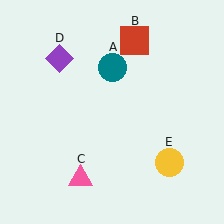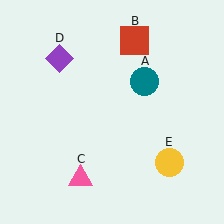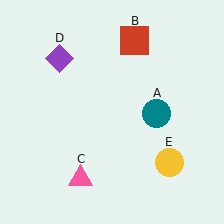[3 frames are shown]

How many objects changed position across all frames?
1 object changed position: teal circle (object A).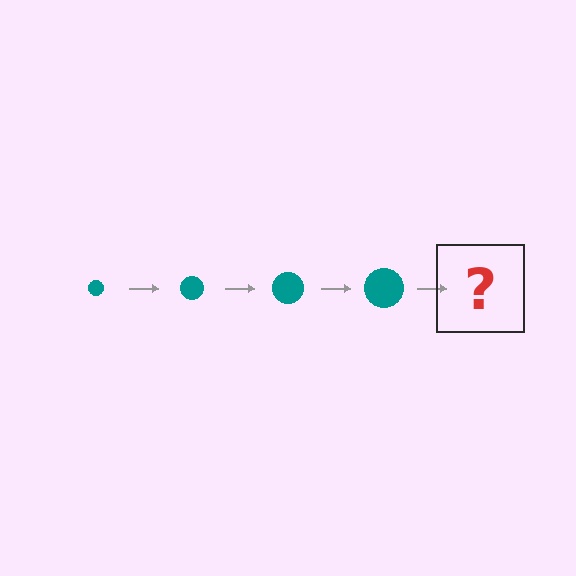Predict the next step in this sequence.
The next step is a teal circle, larger than the previous one.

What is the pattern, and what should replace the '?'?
The pattern is that the circle gets progressively larger each step. The '?' should be a teal circle, larger than the previous one.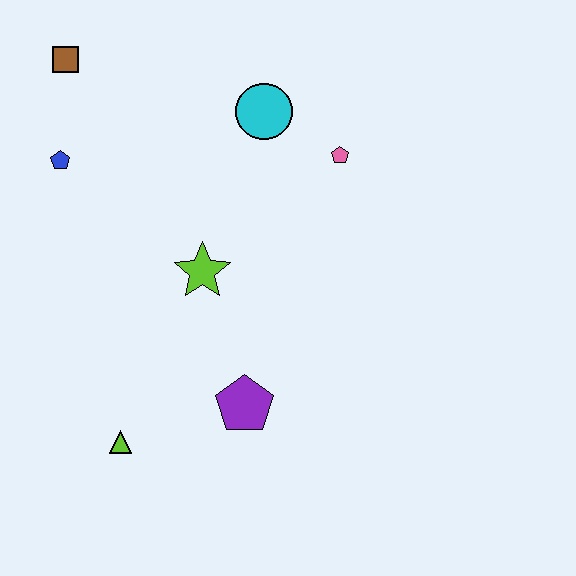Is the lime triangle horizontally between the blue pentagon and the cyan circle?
Yes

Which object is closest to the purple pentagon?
The lime triangle is closest to the purple pentagon.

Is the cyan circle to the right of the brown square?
Yes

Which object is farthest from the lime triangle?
The brown square is farthest from the lime triangle.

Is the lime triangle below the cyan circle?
Yes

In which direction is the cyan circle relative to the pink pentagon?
The cyan circle is to the left of the pink pentagon.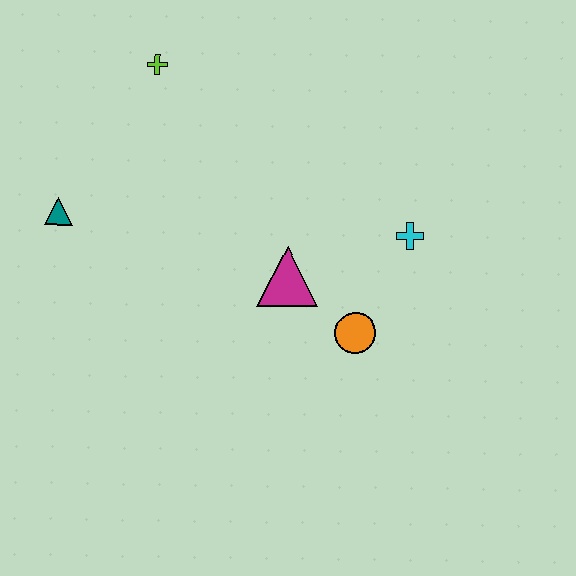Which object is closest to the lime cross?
The teal triangle is closest to the lime cross.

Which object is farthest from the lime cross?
The orange circle is farthest from the lime cross.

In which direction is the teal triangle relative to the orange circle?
The teal triangle is to the left of the orange circle.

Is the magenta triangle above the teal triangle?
No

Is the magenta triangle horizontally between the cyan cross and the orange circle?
No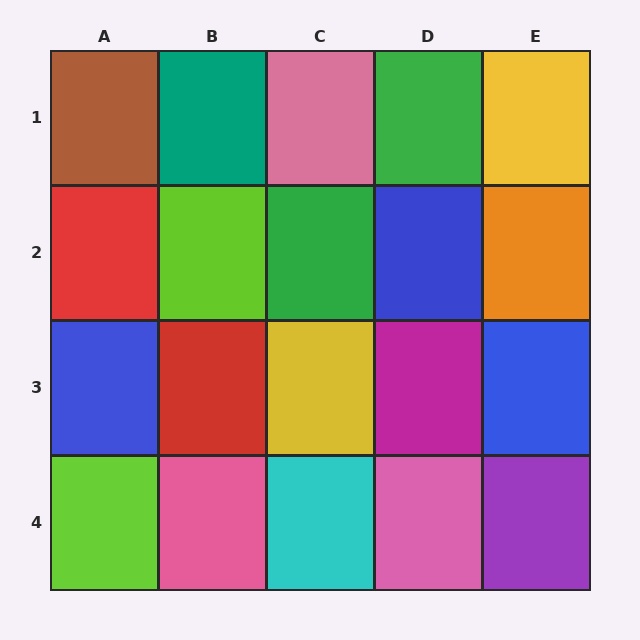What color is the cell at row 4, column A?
Lime.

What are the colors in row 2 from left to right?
Red, lime, green, blue, orange.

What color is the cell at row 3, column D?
Magenta.